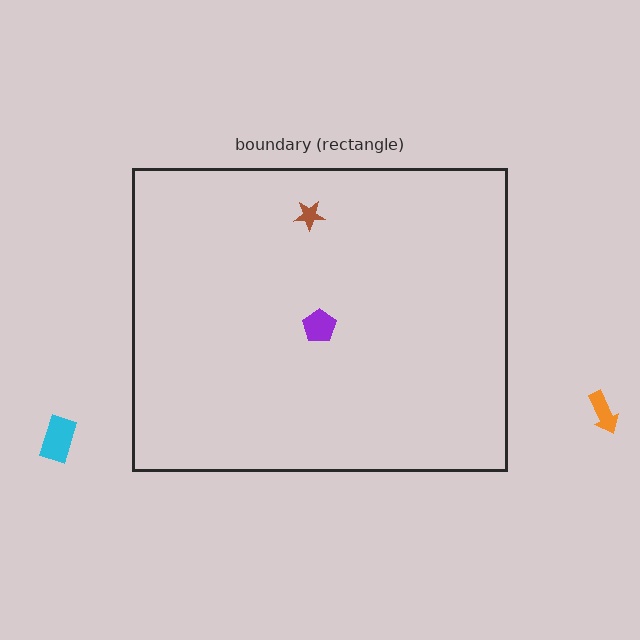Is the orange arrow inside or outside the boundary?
Outside.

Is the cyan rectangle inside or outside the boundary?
Outside.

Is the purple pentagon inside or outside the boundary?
Inside.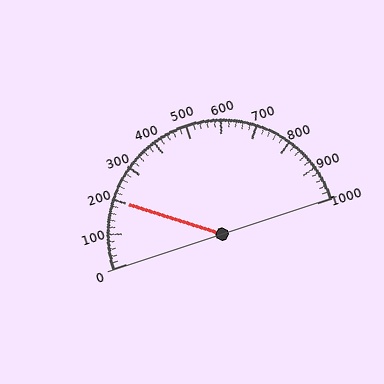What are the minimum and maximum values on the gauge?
The gauge ranges from 0 to 1000.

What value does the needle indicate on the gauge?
The needle indicates approximately 200.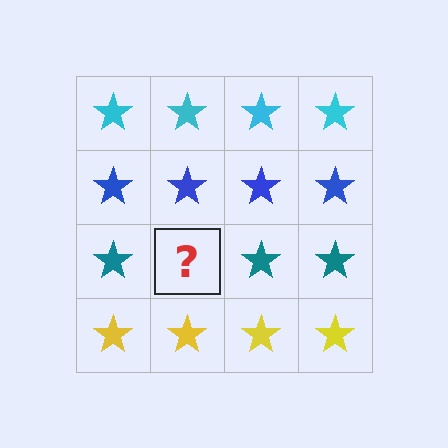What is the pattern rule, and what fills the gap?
The rule is that each row has a consistent color. The gap should be filled with a teal star.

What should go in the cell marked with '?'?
The missing cell should contain a teal star.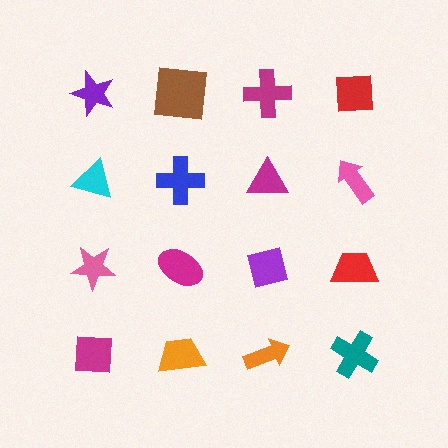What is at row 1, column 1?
A purple star.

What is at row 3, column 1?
A pink star.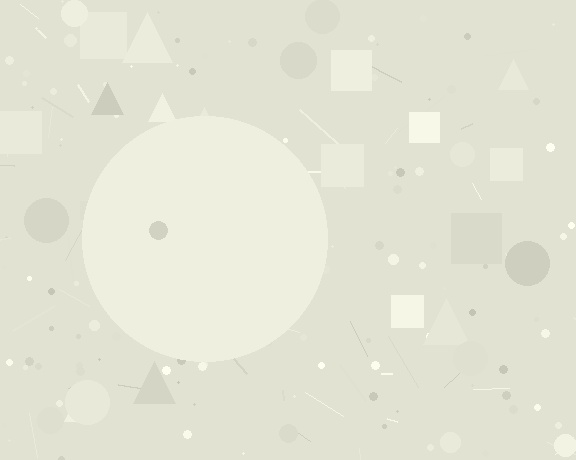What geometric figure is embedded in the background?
A circle is embedded in the background.